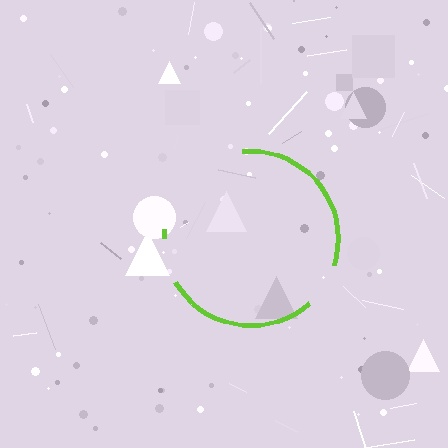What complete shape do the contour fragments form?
The contour fragments form a circle.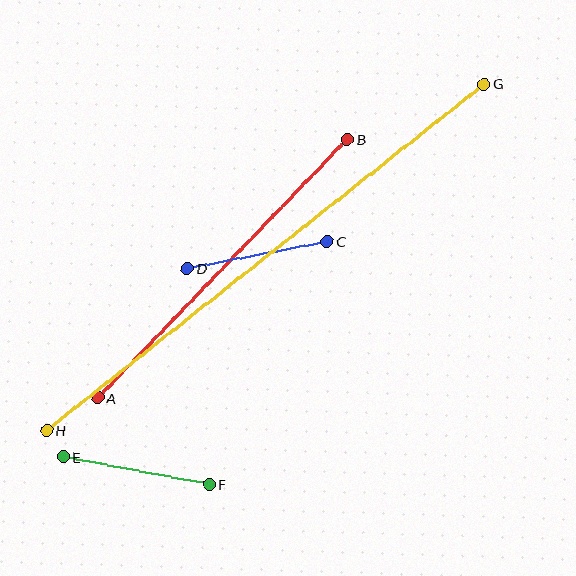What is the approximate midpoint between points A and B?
The midpoint is at approximately (222, 269) pixels.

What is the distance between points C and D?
The distance is approximately 142 pixels.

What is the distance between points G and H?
The distance is approximately 558 pixels.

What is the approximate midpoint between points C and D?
The midpoint is at approximately (257, 255) pixels.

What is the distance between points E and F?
The distance is approximately 149 pixels.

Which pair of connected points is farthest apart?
Points G and H are farthest apart.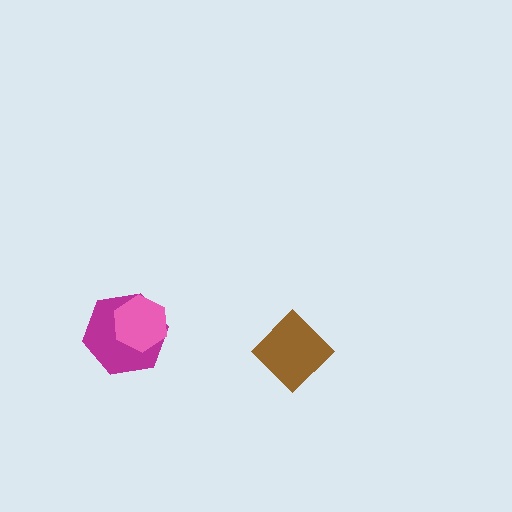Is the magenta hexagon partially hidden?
Yes, it is partially covered by another shape.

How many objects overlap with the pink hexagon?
1 object overlaps with the pink hexagon.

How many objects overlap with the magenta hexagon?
1 object overlaps with the magenta hexagon.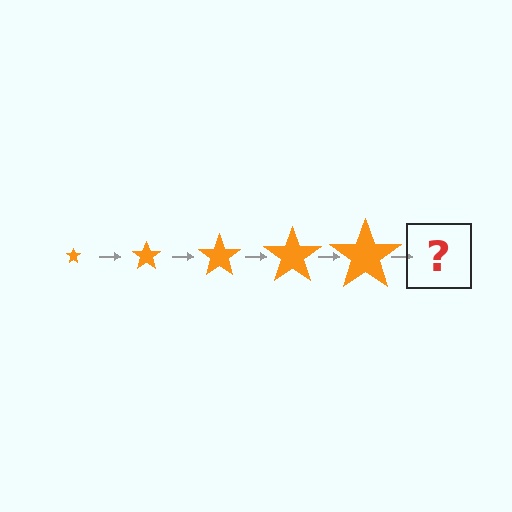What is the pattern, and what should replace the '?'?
The pattern is that the star gets progressively larger each step. The '?' should be an orange star, larger than the previous one.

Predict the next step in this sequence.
The next step is an orange star, larger than the previous one.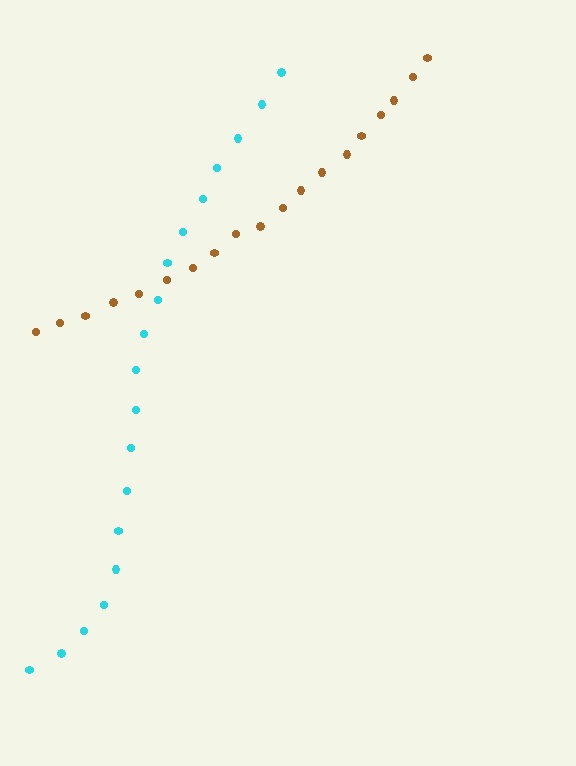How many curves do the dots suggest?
There are 2 distinct paths.